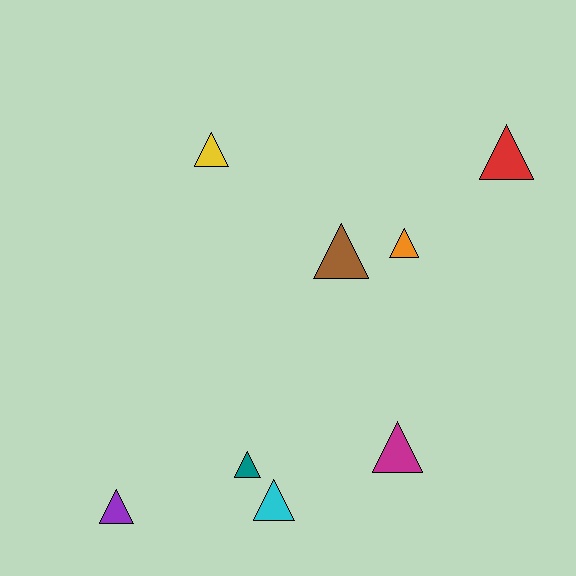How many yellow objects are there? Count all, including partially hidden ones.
There is 1 yellow object.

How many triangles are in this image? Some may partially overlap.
There are 8 triangles.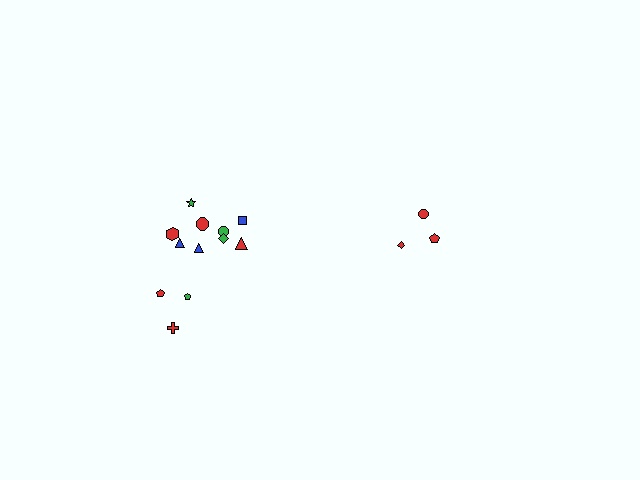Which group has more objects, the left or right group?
The left group.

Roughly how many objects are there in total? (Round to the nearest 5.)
Roughly 15 objects in total.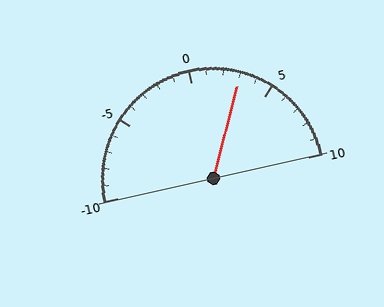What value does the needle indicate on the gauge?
The needle indicates approximately 3.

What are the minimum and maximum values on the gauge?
The gauge ranges from -10 to 10.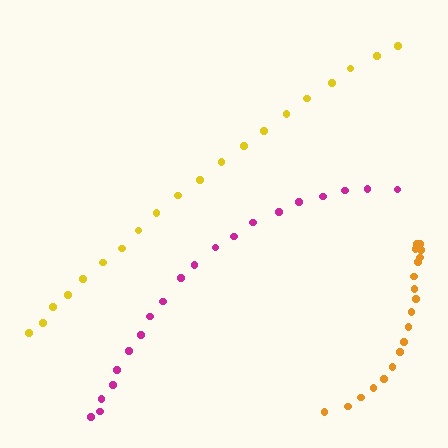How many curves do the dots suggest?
There are 3 distinct paths.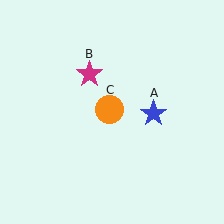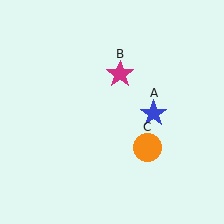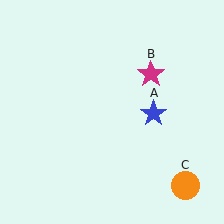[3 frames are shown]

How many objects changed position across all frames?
2 objects changed position: magenta star (object B), orange circle (object C).